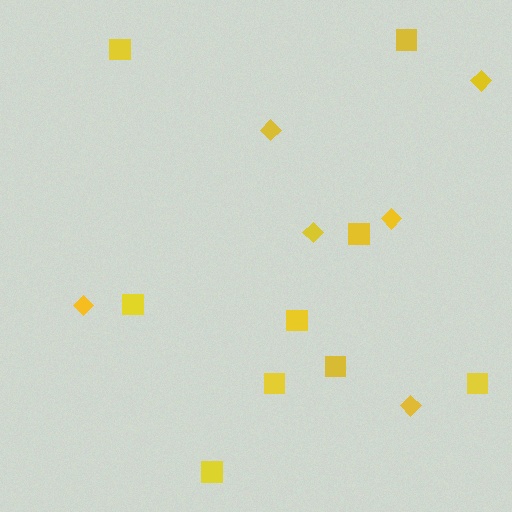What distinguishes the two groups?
There are 2 groups: one group of diamonds (6) and one group of squares (9).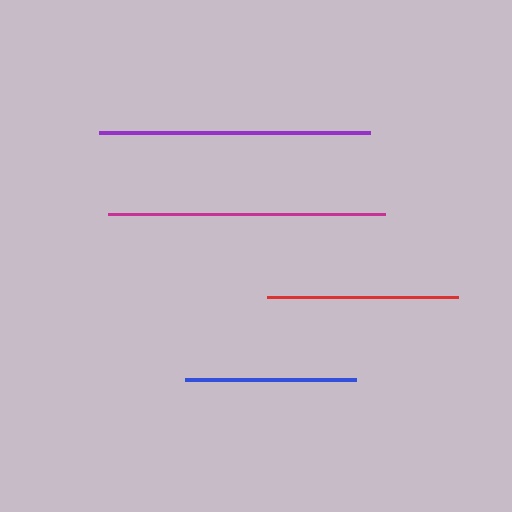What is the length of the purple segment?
The purple segment is approximately 271 pixels long.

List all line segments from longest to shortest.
From longest to shortest: magenta, purple, red, blue.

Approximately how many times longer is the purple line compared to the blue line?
The purple line is approximately 1.6 times the length of the blue line.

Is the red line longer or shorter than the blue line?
The red line is longer than the blue line.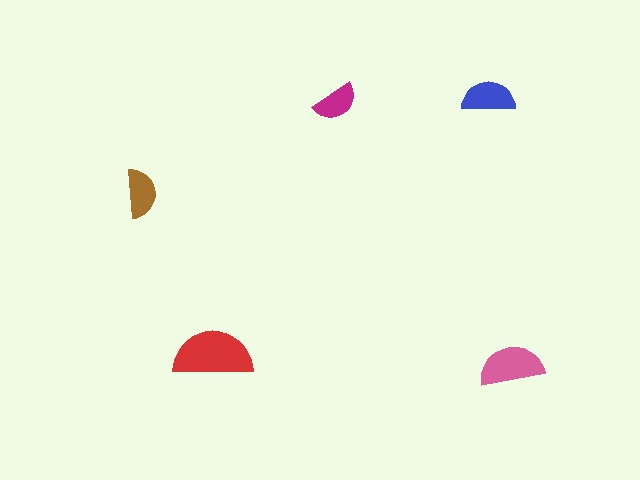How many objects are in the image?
There are 5 objects in the image.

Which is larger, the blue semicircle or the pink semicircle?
The pink one.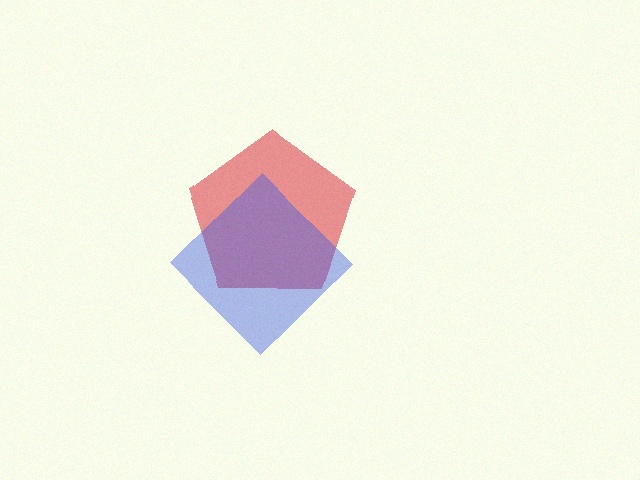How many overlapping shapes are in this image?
There are 2 overlapping shapes in the image.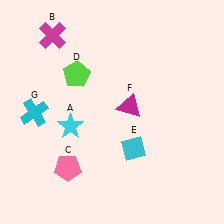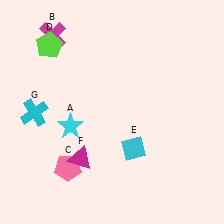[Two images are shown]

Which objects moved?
The objects that moved are: the lime pentagon (D), the magenta triangle (F).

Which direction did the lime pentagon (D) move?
The lime pentagon (D) moved up.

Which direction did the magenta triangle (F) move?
The magenta triangle (F) moved down.